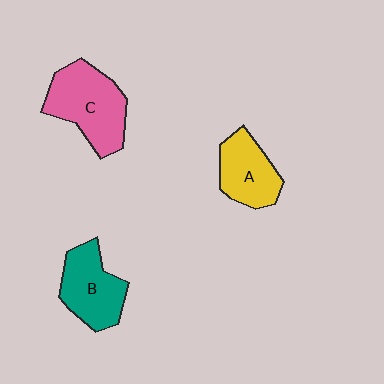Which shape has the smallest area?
Shape A (yellow).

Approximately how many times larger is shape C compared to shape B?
Approximately 1.3 times.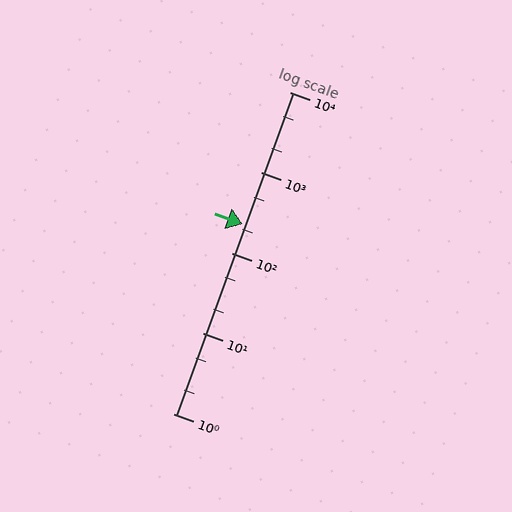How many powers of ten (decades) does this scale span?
The scale spans 4 decades, from 1 to 10000.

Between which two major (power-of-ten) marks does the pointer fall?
The pointer is between 100 and 1000.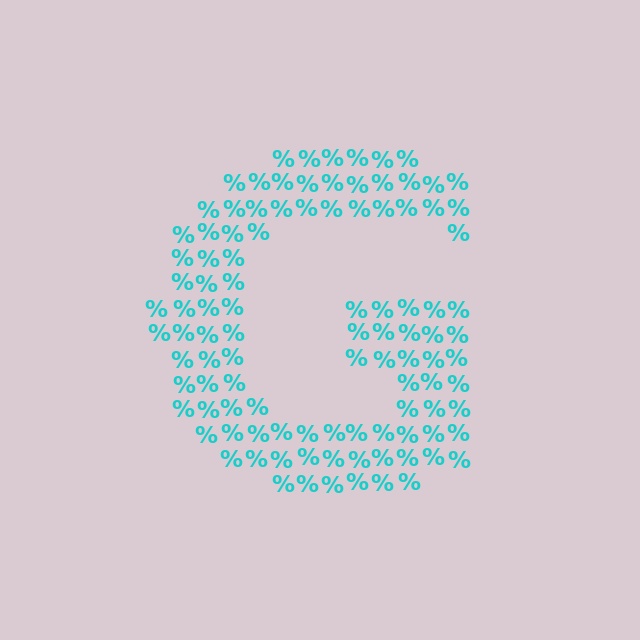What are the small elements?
The small elements are percent signs.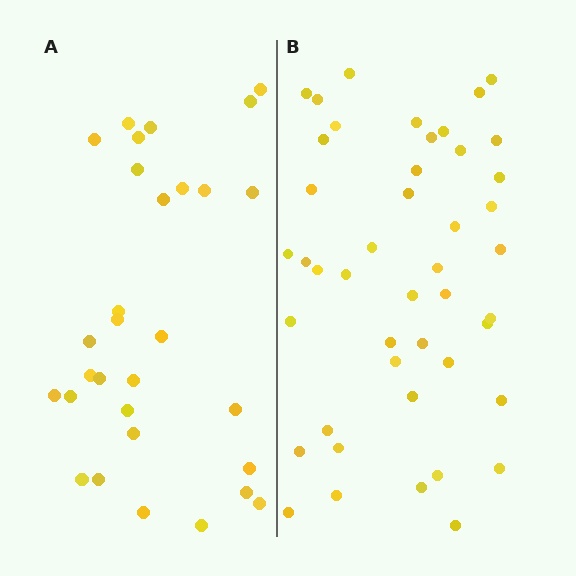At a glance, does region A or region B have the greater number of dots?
Region B (the right region) has more dots.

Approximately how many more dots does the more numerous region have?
Region B has approximately 15 more dots than region A.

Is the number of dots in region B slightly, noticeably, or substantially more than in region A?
Region B has substantially more. The ratio is roughly 1.5 to 1.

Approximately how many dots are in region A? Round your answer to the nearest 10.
About 30 dots.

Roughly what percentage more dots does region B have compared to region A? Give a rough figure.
About 50% more.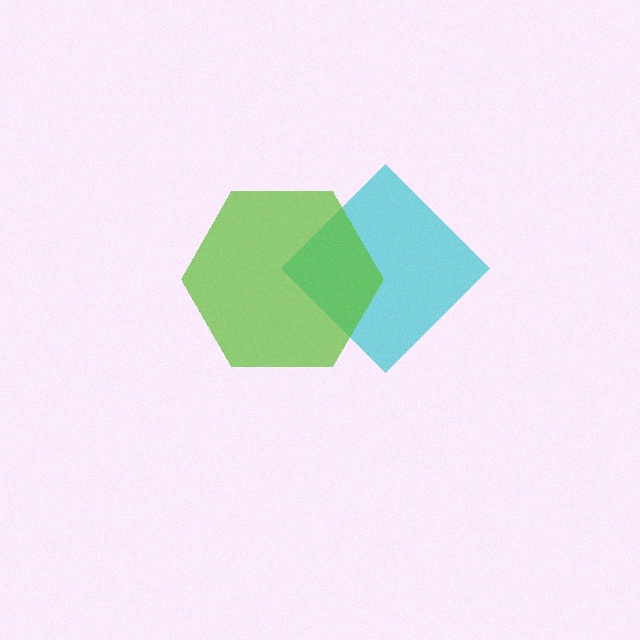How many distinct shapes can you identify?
There are 2 distinct shapes: a cyan diamond, a lime hexagon.